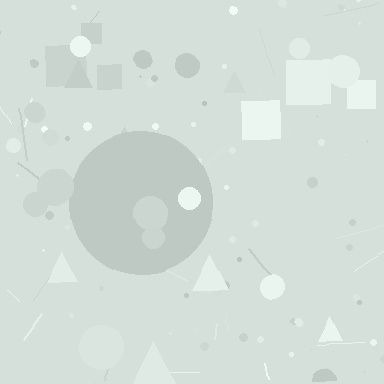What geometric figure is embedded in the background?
A circle is embedded in the background.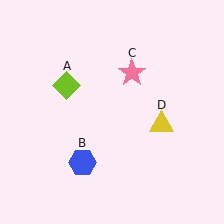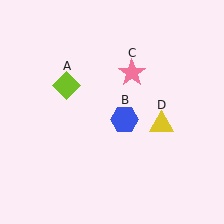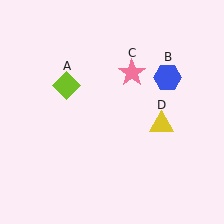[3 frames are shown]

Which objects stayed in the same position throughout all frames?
Lime diamond (object A) and pink star (object C) and yellow triangle (object D) remained stationary.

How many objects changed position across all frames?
1 object changed position: blue hexagon (object B).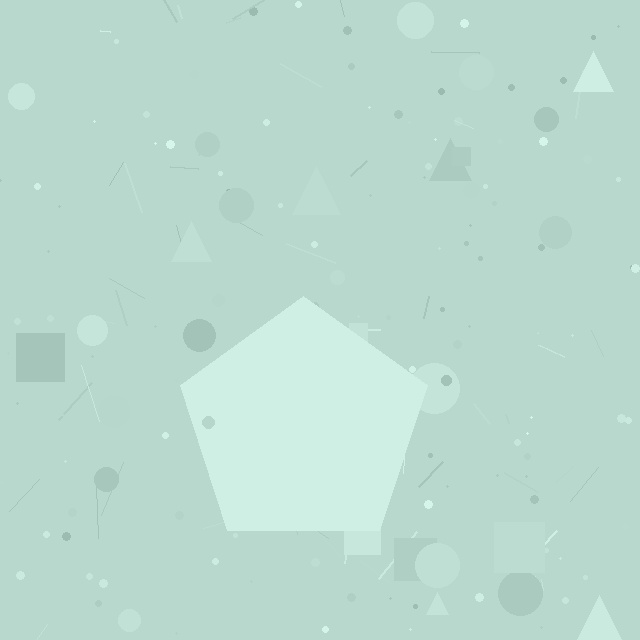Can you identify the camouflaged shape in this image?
The camouflaged shape is a pentagon.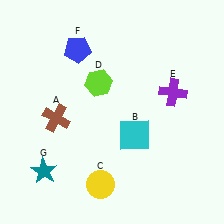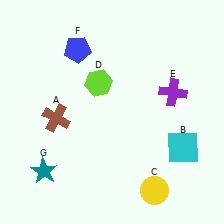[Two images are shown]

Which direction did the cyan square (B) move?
The cyan square (B) moved right.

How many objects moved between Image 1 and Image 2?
2 objects moved between the two images.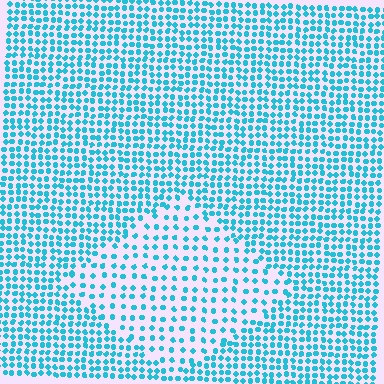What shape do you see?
I see a diamond.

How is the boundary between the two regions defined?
The boundary is defined by a change in element density (approximately 2.0x ratio). All elements are the same color, size, and shape.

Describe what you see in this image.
The image contains small cyan elements arranged at two different densities. A diamond-shaped region is visible where the elements are less densely packed than the surrounding area.